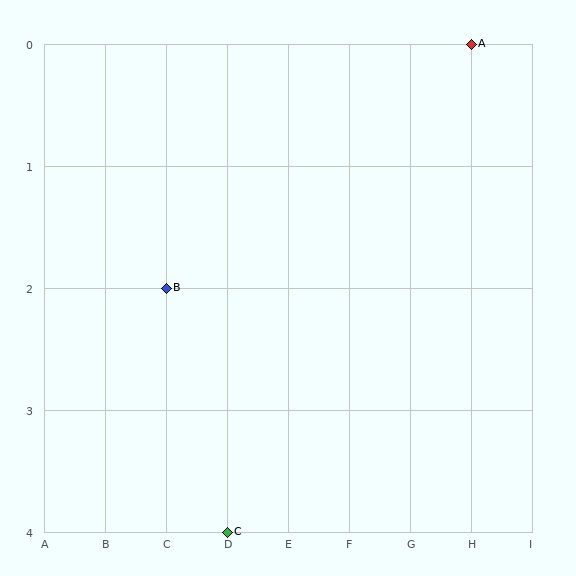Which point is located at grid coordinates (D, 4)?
Point C is at (D, 4).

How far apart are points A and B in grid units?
Points A and B are 5 columns and 2 rows apart (about 5.4 grid units diagonally).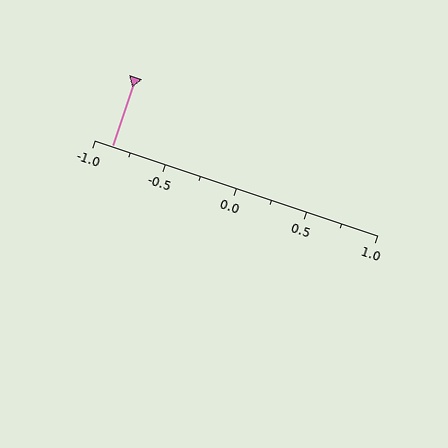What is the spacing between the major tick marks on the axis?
The major ticks are spaced 0.5 apart.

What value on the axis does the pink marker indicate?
The marker indicates approximately -0.88.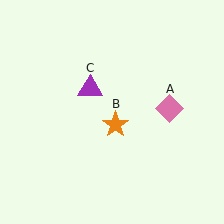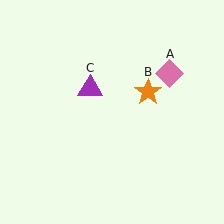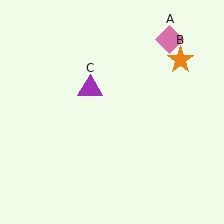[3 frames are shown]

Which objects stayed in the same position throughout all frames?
Purple triangle (object C) remained stationary.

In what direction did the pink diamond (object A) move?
The pink diamond (object A) moved up.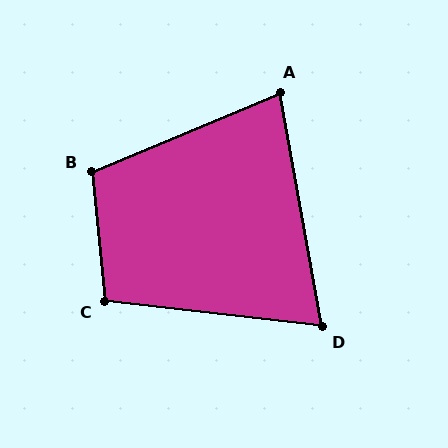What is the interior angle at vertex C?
Approximately 102 degrees (obtuse).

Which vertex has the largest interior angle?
B, at approximately 107 degrees.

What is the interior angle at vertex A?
Approximately 78 degrees (acute).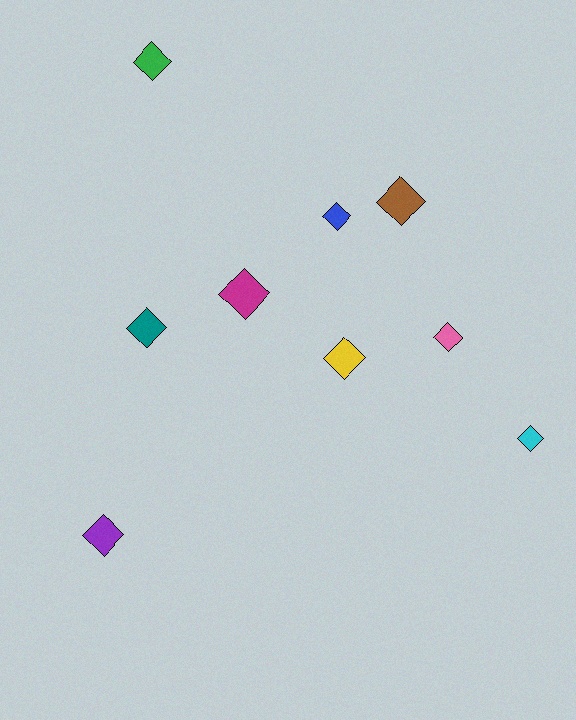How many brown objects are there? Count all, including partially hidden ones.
There is 1 brown object.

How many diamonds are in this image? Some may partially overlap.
There are 9 diamonds.